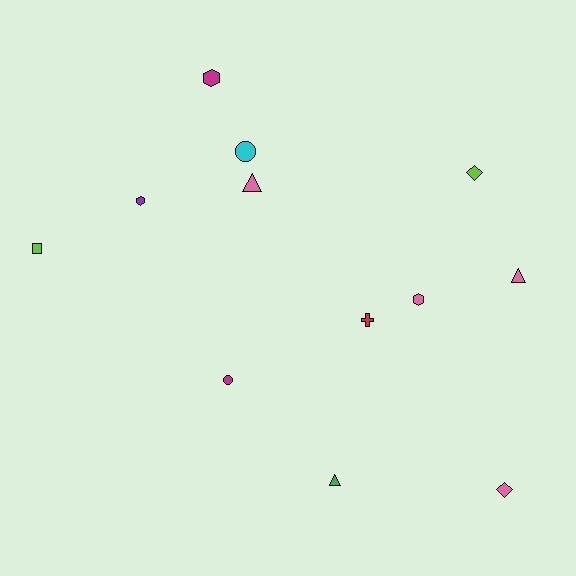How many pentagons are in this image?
There are no pentagons.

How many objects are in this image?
There are 12 objects.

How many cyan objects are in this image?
There is 1 cyan object.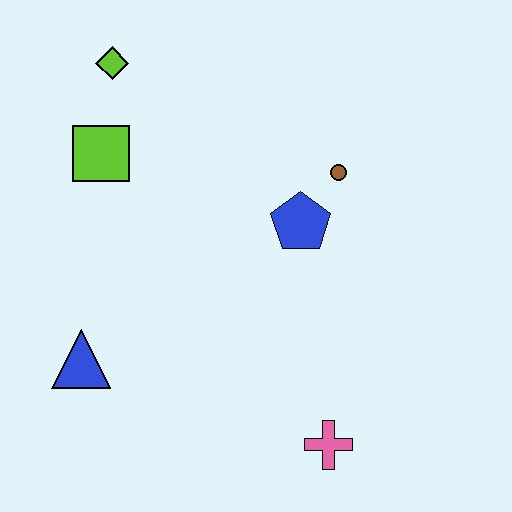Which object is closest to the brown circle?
The blue pentagon is closest to the brown circle.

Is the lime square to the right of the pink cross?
No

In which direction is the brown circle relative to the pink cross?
The brown circle is above the pink cross.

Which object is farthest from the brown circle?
The blue triangle is farthest from the brown circle.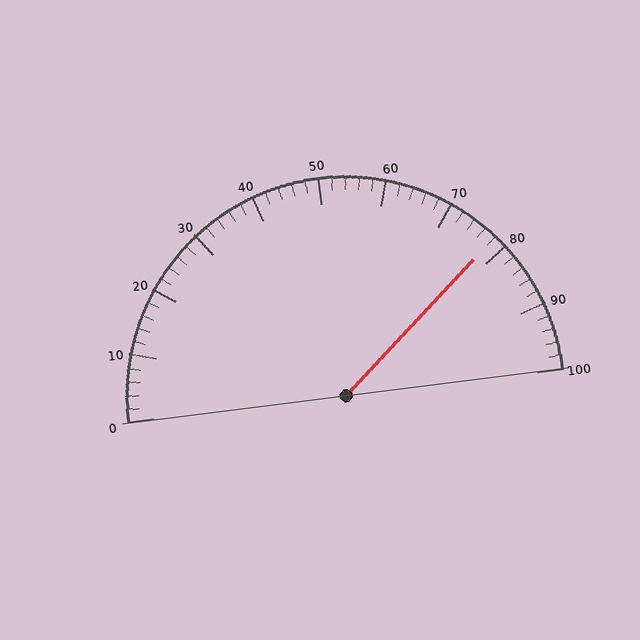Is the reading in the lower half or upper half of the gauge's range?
The reading is in the upper half of the range (0 to 100).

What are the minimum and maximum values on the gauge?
The gauge ranges from 0 to 100.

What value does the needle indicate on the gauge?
The needle indicates approximately 78.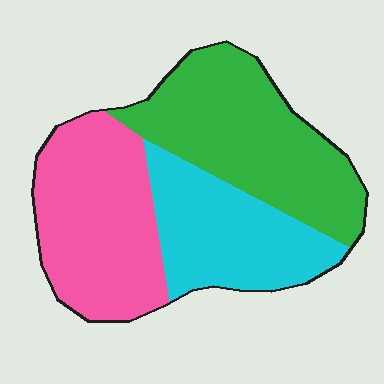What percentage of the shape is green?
Green covers 38% of the shape.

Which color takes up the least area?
Cyan, at roughly 25%.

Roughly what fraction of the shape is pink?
Pink takes up between a quarter and a half of the shape.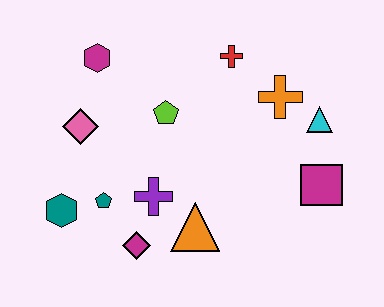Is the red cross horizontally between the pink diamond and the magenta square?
Yes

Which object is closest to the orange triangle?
The purple cross is closest to the orange triangle.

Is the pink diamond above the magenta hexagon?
No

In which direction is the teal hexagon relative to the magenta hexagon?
The teal hexagon is below the magenta hexagon.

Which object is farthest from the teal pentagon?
The cyan triangle is farthest from the teal pentagon.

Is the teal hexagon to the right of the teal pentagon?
No